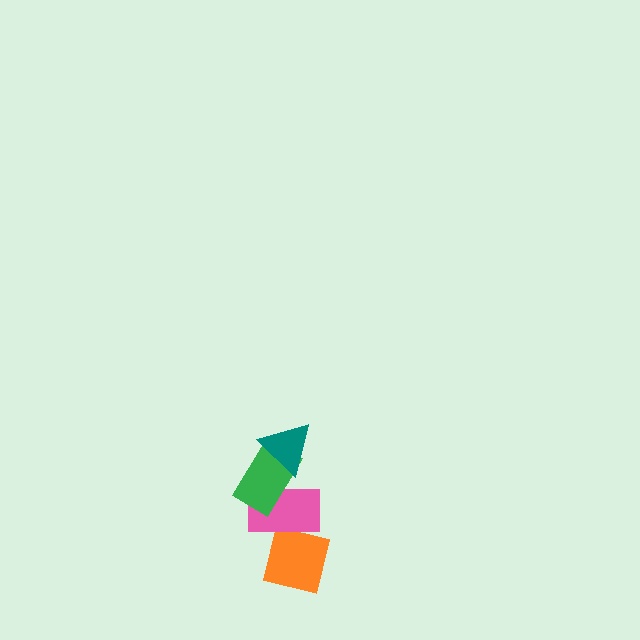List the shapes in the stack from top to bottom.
From top to bottom: the teal triangle, the green rectangle, the pink rectangle, the orange square.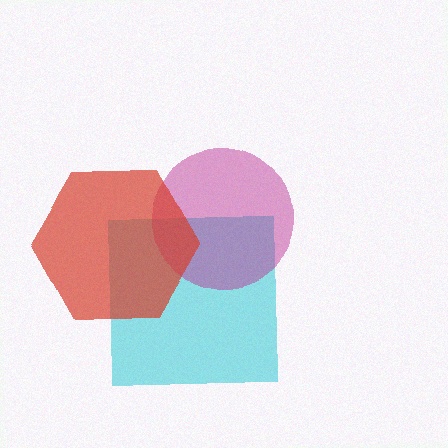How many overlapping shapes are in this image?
There are 3 overlapping shapes in the image.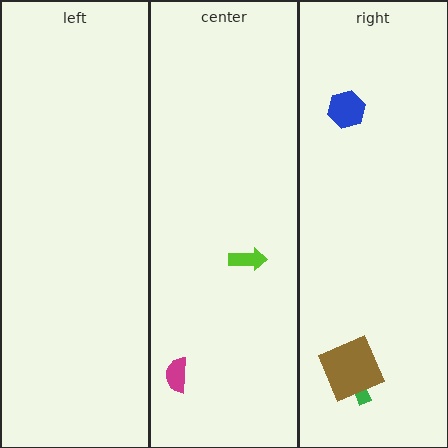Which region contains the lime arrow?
The center region.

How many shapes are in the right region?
3.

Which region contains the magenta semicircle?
The center region.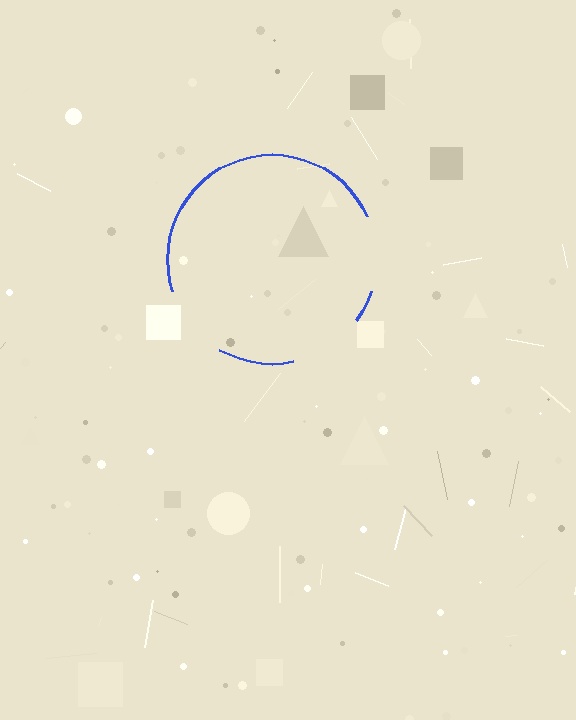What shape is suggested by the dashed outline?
The dashed outline suggests a circle.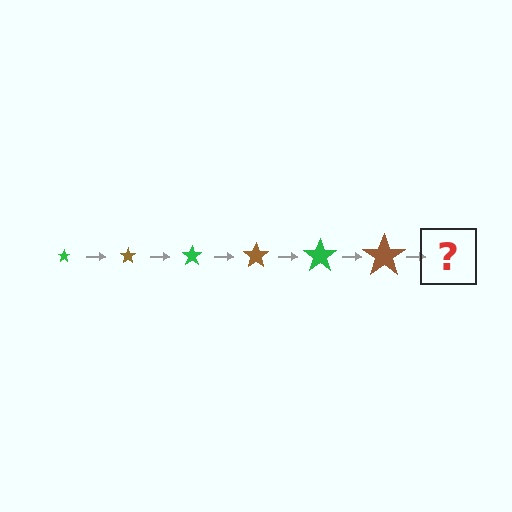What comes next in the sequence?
The next element should be a green star, larger than the previous one.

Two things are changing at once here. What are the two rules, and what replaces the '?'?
The two rules are that the star grows larger each step and the color cycles through green and brown. The '?' should be a green star, larger than the previous one.